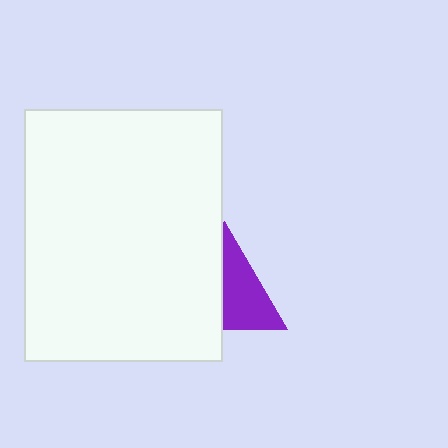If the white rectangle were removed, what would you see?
You would see the complete purple triangle.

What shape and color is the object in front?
The object in front is a white rectangle.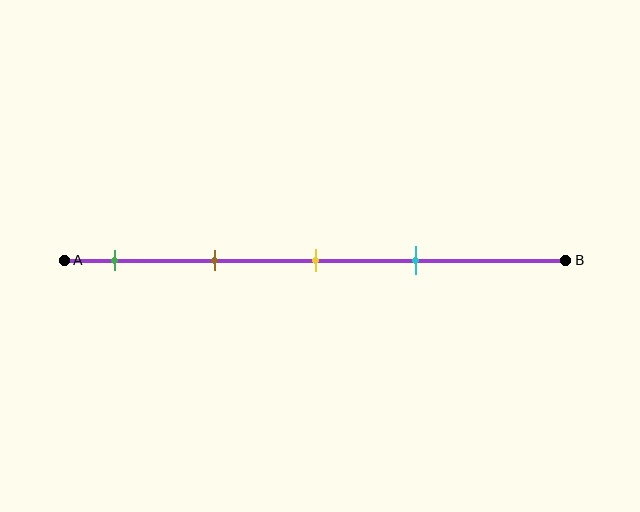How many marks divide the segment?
There are 4 marks dividing the segment.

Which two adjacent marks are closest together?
The yellow and cyan marks are the closest adjacent pair.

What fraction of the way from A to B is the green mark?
The green mark is approximately 10% (0.1) of the way from A to B.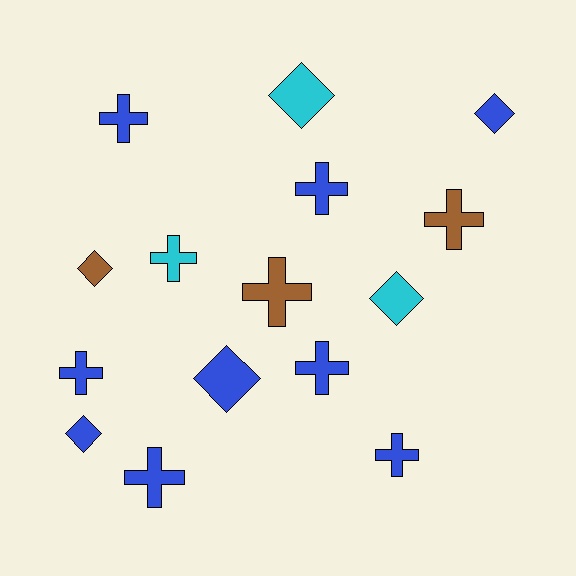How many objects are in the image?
There are 15 objects.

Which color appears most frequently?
Blue, with 9 objects.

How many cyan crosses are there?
There is 1 cyan cross.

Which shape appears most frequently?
Cross, with 9 objects.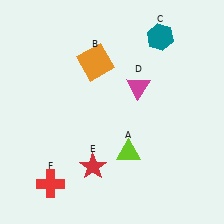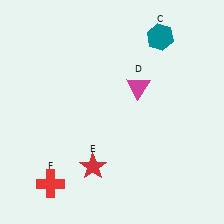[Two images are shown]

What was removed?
The orange square (B), the lime triangle (A) were removed in Image 2.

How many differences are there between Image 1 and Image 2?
There are 2 differences between the two images.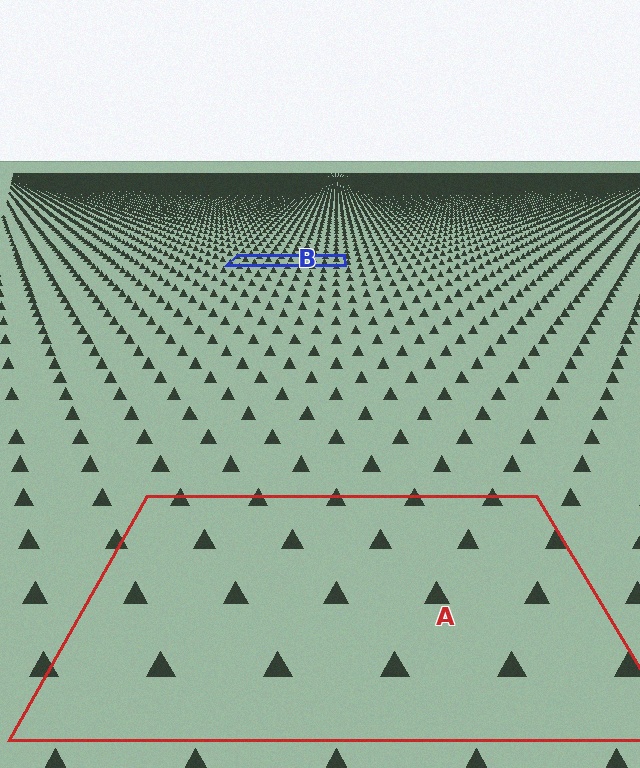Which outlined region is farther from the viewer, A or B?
Region B is farther from the viewer — the texture elements inside it appear smaller and more densely packed.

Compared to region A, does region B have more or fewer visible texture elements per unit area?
Region B has more texture elements per unit area — they are packed more densely because it is farther away.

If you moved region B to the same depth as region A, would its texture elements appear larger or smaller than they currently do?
They would appear larger. At a closer depth, the same texture elements are projected at a bigger on-screen size.